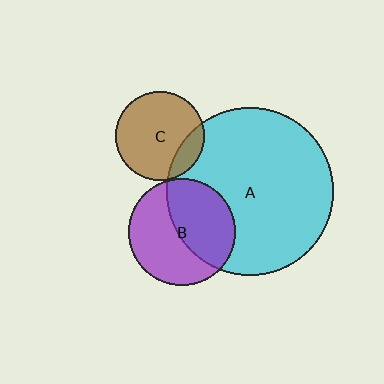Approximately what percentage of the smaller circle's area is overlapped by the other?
Approximately 15%.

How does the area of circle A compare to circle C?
Approximately 3.5 times.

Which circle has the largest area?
Circle A (cyan).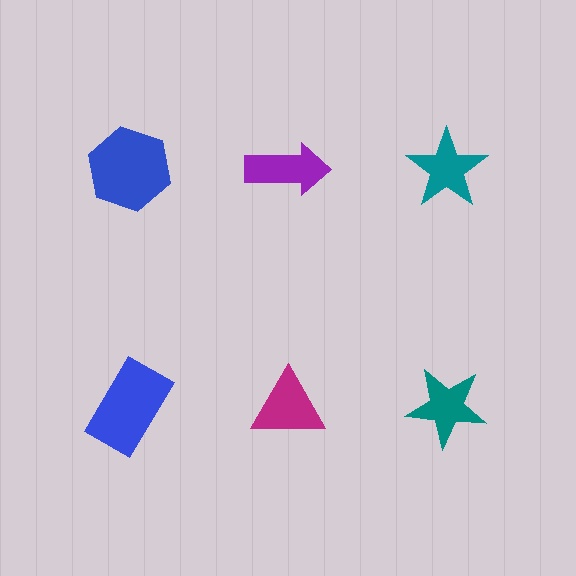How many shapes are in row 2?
3 shapes.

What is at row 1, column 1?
A blue hexagon.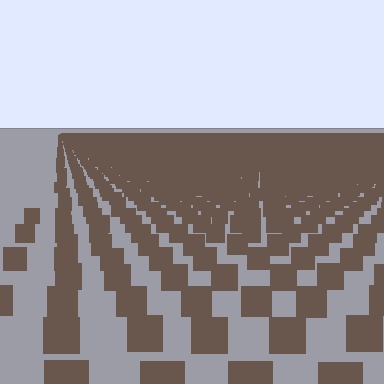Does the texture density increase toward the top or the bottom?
Density increases toward the top.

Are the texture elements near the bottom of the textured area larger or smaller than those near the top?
Larger. Near the bottom, elements are closer to the viewer and appear at a bigger on-screen size.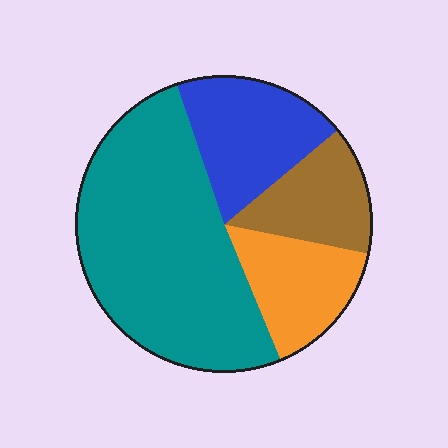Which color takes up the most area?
Teal, at roughly 50%.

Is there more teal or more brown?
Teal.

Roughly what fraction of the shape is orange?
Orange covers 15% of the shape.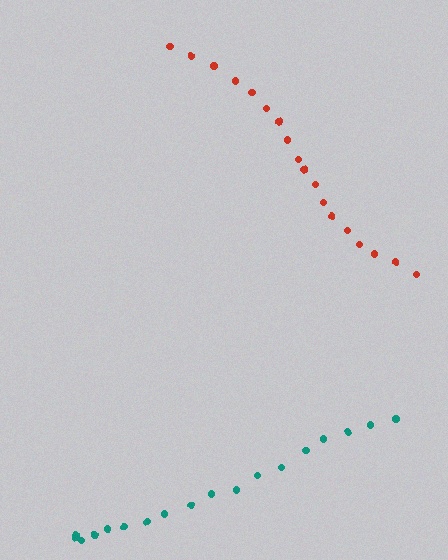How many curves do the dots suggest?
There are 2 distinct paths.